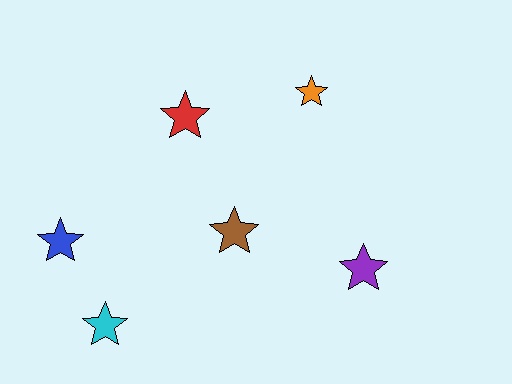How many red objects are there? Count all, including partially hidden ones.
There is 1 red object.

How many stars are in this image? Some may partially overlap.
There are 6 stars.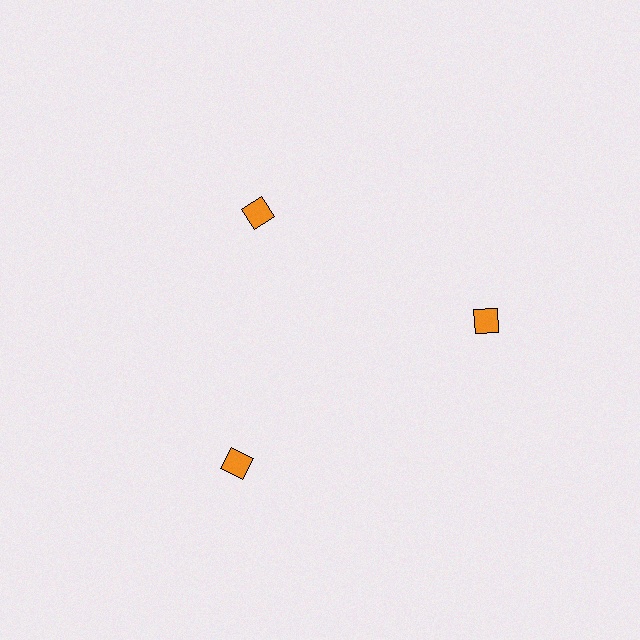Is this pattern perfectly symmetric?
No. The 3 orange squares are arranged in a ring, but one element near the 11 o'clock position is pulled inward toward the center, breaking the 3-fold rotational symmetry.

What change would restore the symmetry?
The symmetry would be restored by moving it outward, back onto the ring so that all 3 squares sit at equal angles and equal distance from the center.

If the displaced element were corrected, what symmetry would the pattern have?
It would have 3-fold rotational symmetry — the pattern would map onto itself every 120 degrees.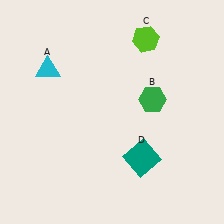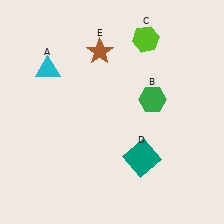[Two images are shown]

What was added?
A brown star (E) was added in Image 2.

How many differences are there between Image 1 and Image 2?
There is 1 difference between the two images.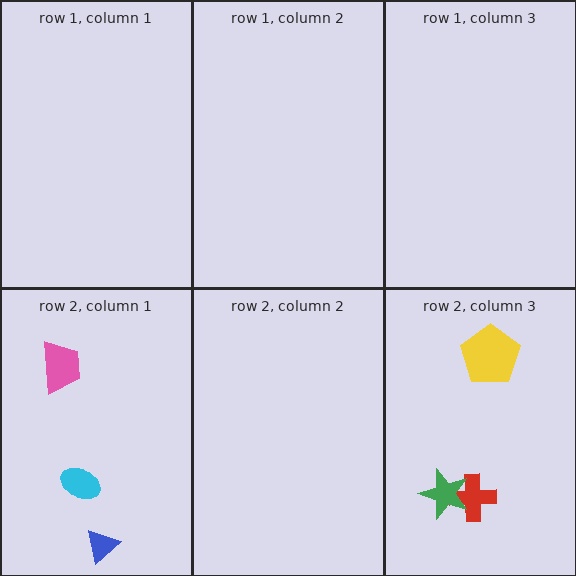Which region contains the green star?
The row 2, column 3 region.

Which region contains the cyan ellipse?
The row 2, column 1 region.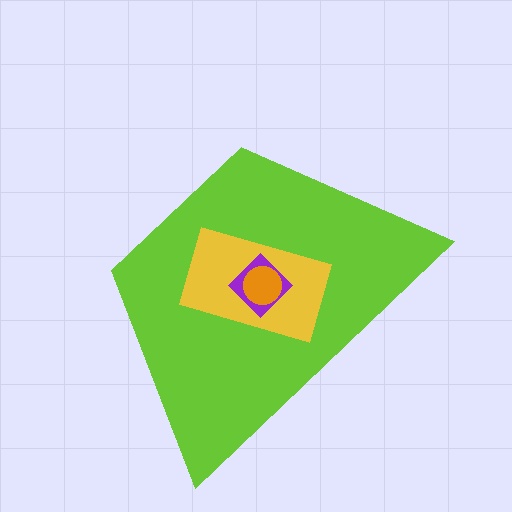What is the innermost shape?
The orange circle.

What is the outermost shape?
The lime trapezoid.